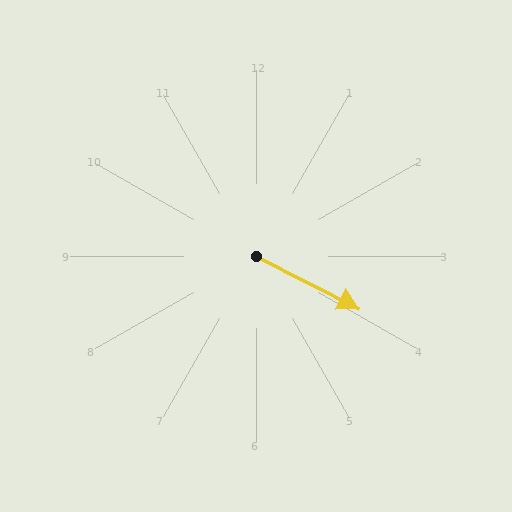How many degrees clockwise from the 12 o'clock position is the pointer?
Approximately 117 degrees.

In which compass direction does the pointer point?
Southeast.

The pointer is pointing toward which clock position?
Roughly 4 o'clock.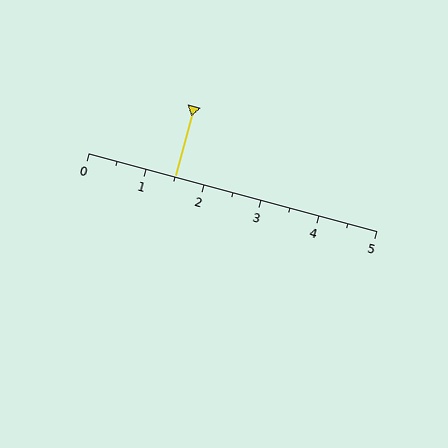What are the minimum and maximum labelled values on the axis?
The axis runs from 0 to 5.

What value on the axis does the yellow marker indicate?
The marker indicates approximately 1.5.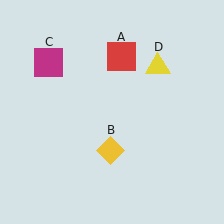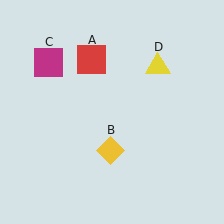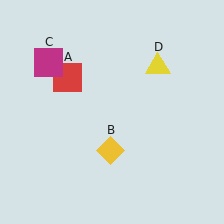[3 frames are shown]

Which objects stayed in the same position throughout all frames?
Yellow diamond (object B) and magenta square (object C) and yellow triangle (object D) remained stationary.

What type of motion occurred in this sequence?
The red square (object A) rotated counterclockwise around the center of the scene.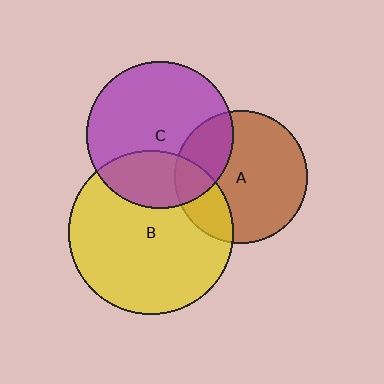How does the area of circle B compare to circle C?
Approximately 1.3 times.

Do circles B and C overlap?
Yes.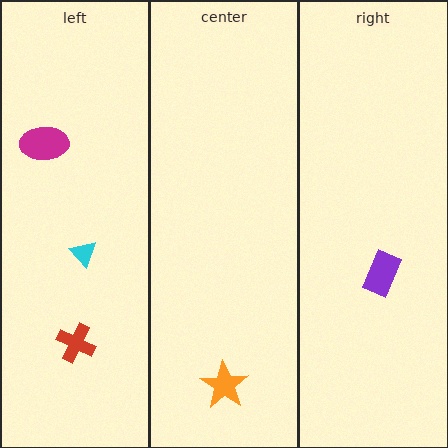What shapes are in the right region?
The purple rectangle.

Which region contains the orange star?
The center region.